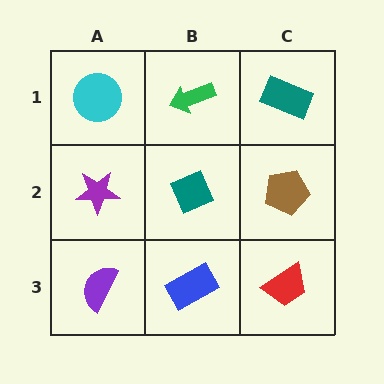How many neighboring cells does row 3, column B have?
3.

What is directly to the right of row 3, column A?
A blue rectangle.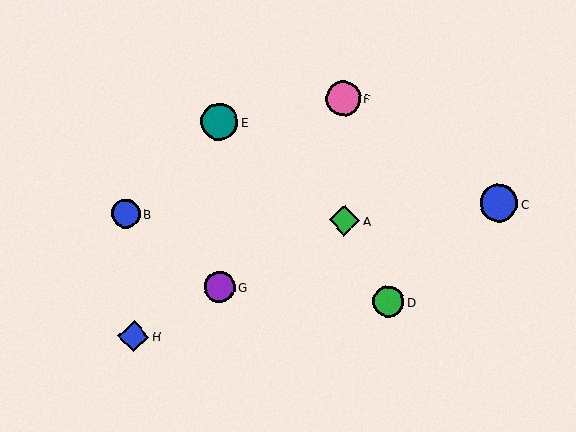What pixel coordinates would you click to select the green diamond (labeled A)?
Click at (344, 220) to select the green diamond A.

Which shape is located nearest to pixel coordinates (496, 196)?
The blue circle (labeled C) at (499, 203) is nearest to that location.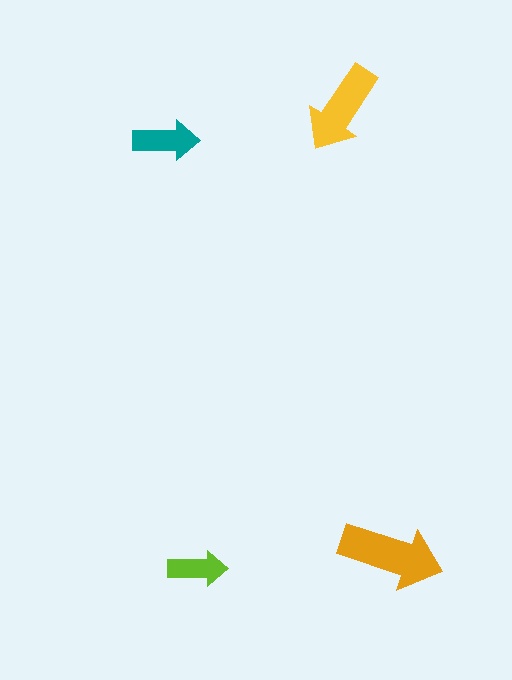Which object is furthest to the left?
The teal arrow is leftmost.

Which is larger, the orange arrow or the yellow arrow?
The orange one.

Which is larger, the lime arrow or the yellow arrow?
The yellow one.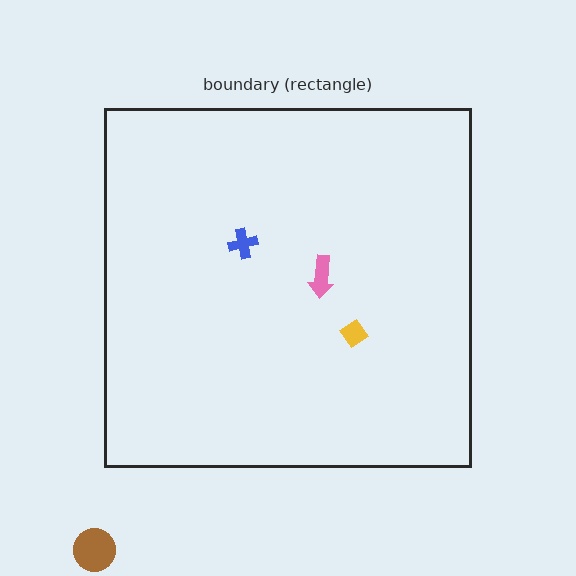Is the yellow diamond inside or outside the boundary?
Inside.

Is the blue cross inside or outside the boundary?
Inside.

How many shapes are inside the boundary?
3 inside, 1 outside.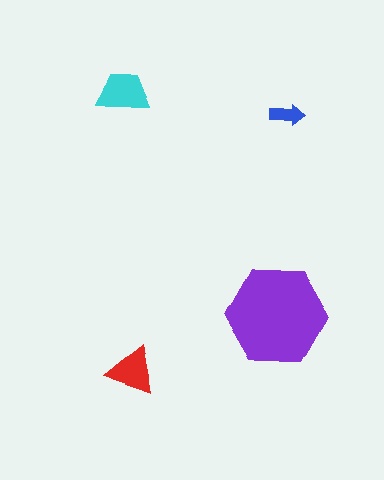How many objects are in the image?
There are 4 objects in the image.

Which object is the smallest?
The blue arrow.